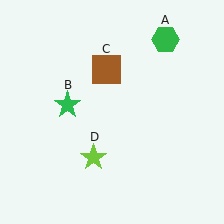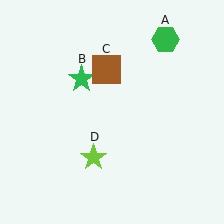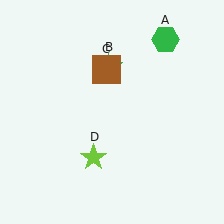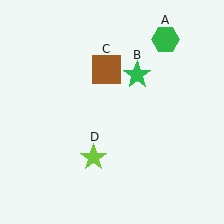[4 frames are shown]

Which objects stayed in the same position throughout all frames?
Green hexagon (object A) and brown square (object C) and lime star (object D) remained stationary.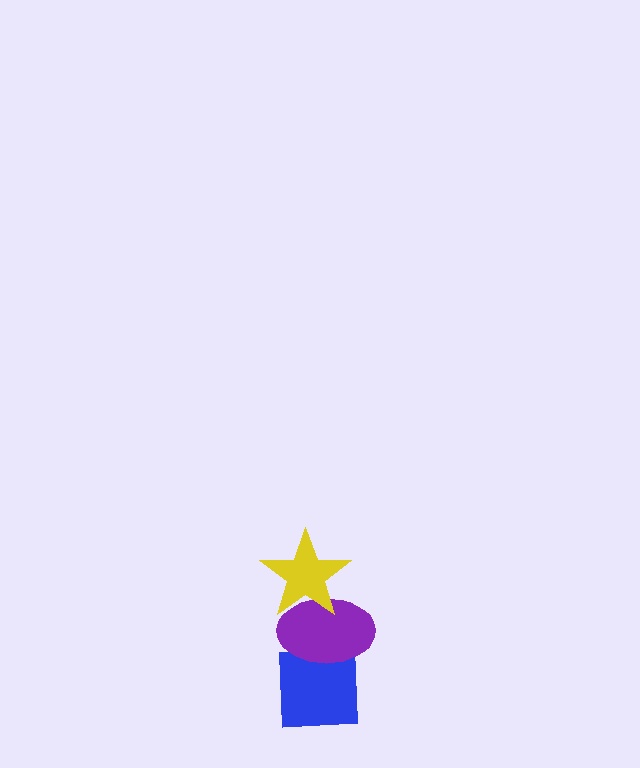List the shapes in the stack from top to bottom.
From top to bottom: the yellow star, the purple ellipse, the blue square.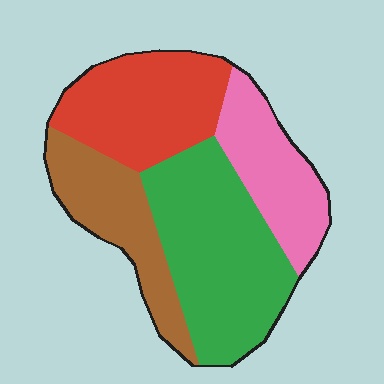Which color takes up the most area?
Green, at roughly 35%.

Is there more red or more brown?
Red.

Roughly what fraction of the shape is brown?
Brown covers 20% of the shape.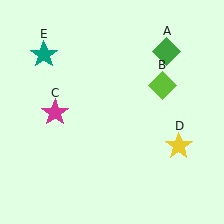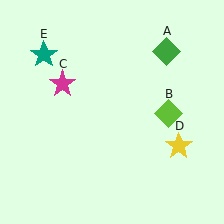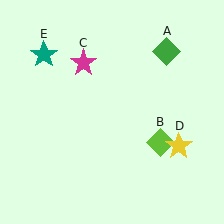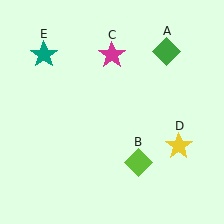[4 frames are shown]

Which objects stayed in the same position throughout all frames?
Green diamond (object A) and yellow star (object D) and teal star (object E) remained stationary.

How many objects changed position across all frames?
2 objects changed position: lime diamond (object B), magenta star (object C).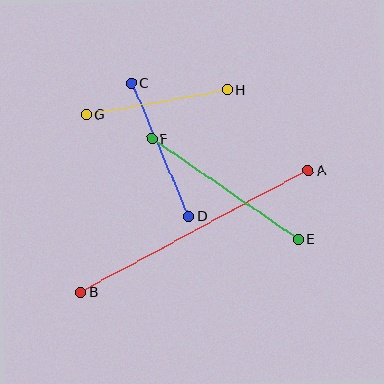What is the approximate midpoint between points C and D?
The midpoint is at approximately (160, 150) pixels.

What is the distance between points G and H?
The distance is approximately 143 pixels.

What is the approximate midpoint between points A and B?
The midpoint is at approximately (194, 231) pixels.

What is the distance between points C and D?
The distance is approximately 145 pixels.